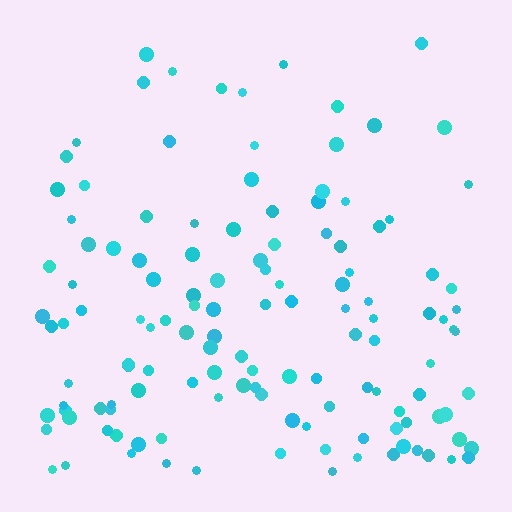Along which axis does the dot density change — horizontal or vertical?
Vertical.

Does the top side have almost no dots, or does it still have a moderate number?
Still a moderate number, just noticeably fewer than the bottom.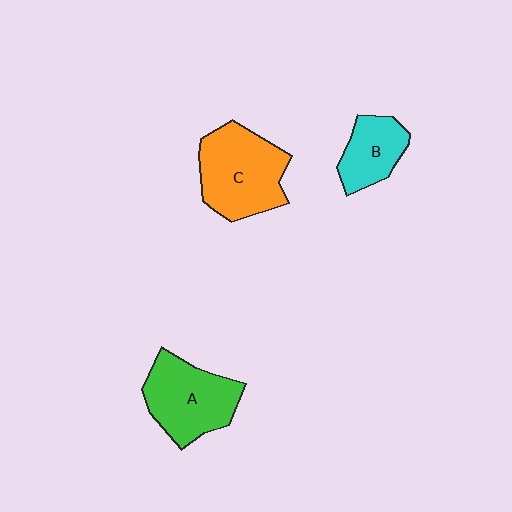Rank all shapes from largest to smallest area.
From largest to smallest: C (orange), A (green), B (cyan).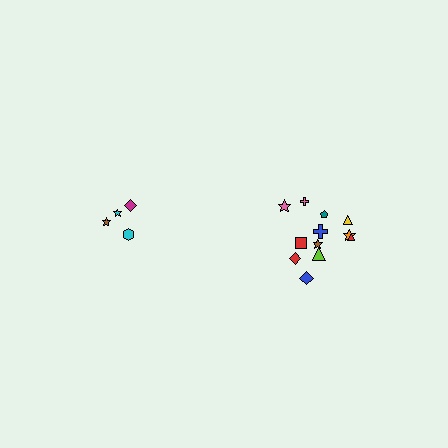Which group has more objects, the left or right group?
The right group.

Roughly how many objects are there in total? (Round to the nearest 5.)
Roughly 15 objects in total.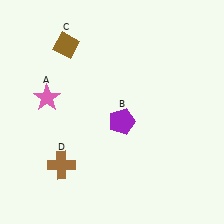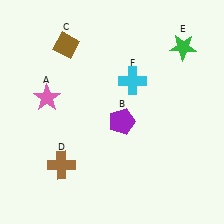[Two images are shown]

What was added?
A green star (E), a cyan cross (F) were added in Image 2.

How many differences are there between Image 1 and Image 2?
There are 2 differences between the two images.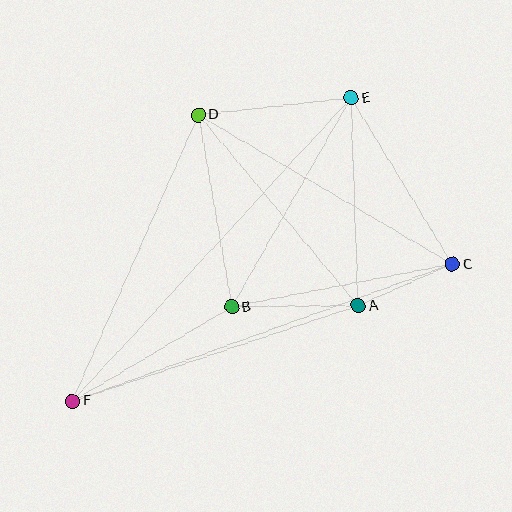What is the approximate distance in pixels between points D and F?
The distance between D and F is approximately 313 pixels.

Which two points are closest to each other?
Points A and C are closest to each other.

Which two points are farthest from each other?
Points E and F are farthest from each other.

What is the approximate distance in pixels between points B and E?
The distance between B and E is approximately 241 pixels.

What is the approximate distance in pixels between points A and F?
The distance between A and F is approximately 301 pixels.